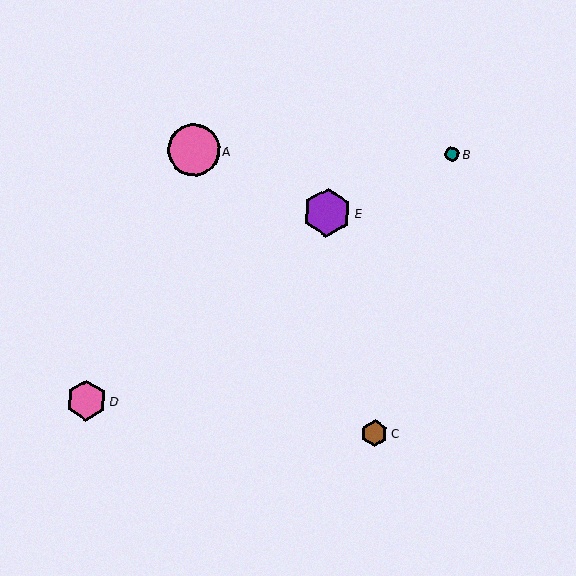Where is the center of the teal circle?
The center of the teal circle is at (452, 154).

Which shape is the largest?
The pink circle (labeled A) is the largest.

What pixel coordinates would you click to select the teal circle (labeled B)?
Click at (452, 154) to select the teal circle B.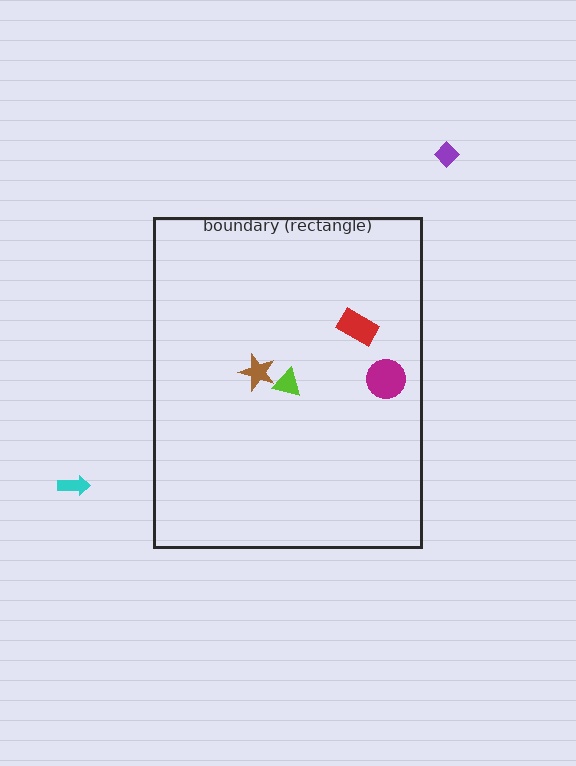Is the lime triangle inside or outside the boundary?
Inside.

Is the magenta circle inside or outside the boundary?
Inside.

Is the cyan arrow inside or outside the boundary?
Outside.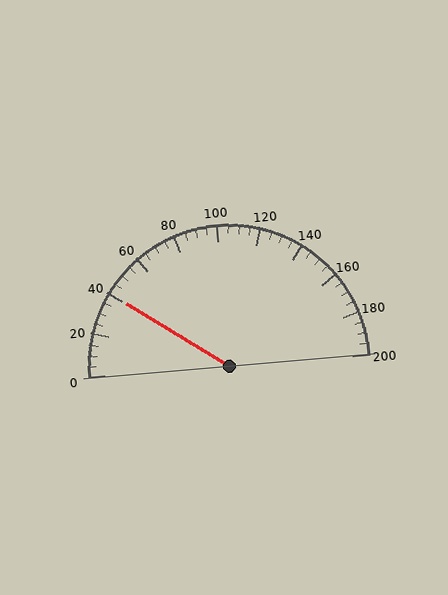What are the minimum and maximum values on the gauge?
The gauge ranges from 0 to 200.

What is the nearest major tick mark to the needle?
The nearest major tick mark is 40.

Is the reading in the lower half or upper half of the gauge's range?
The reading is in the lower half of the range (0 to 200).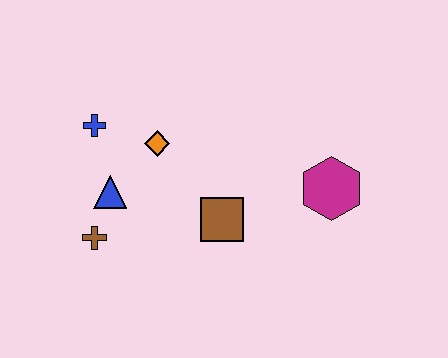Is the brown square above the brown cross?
Yes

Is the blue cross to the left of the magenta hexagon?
Yes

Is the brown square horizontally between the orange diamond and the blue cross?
No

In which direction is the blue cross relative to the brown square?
The blue cross is to the left of the brown square.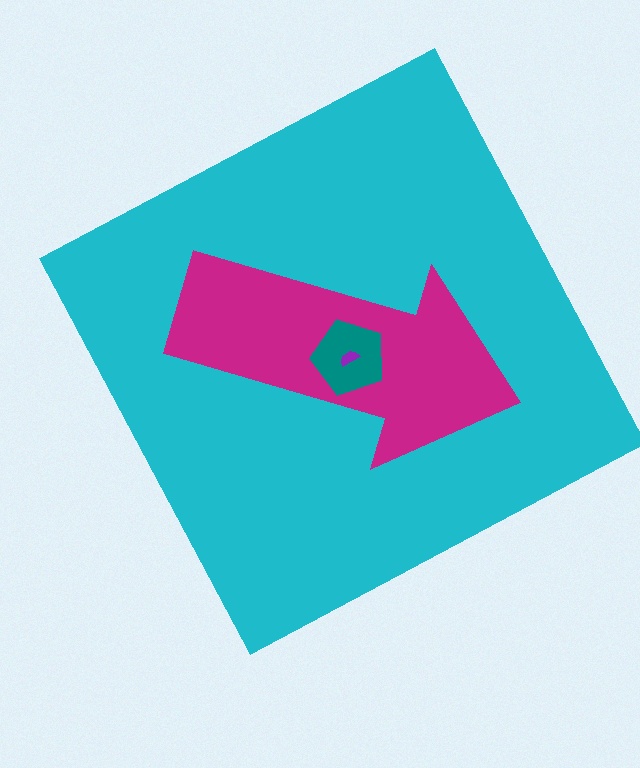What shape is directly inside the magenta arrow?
The teal pentagon.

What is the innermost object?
The purple semicircle.